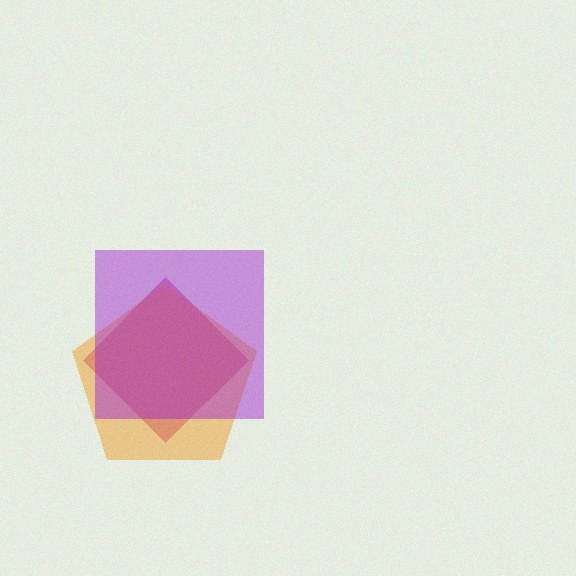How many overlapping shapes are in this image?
There are 3 overlapping shapes in the image.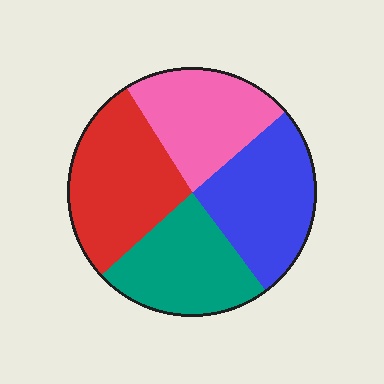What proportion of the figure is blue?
Blue takes up between a sixth and a third of the figure.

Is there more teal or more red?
Red.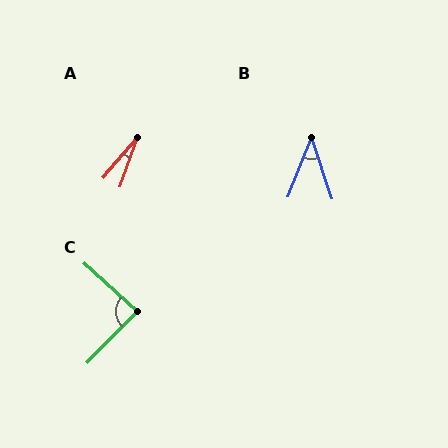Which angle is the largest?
C, at approximately 88 degrees.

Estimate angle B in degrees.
Approximately 40 degrees.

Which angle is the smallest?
A, at approximately 21 degrees.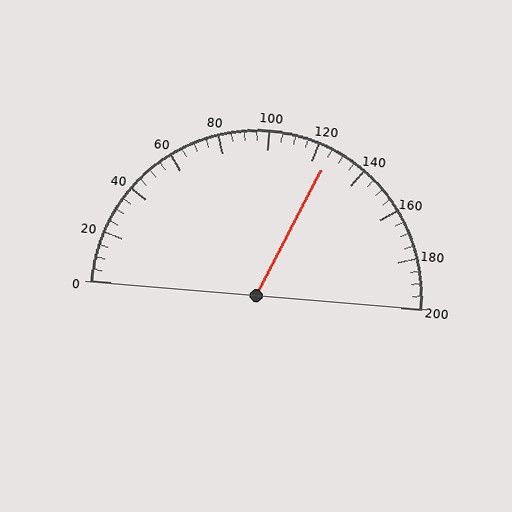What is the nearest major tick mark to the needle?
The nearest major tick mark is 120.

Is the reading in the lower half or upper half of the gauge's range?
The reading is in the upper half of the range (0 to 200).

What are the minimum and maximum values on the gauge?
The gauge ranges from 0 to 200.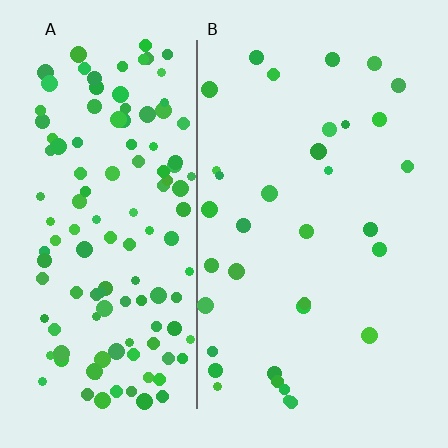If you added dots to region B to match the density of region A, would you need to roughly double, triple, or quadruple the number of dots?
Approximately quadruple.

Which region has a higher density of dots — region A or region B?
A (the left).